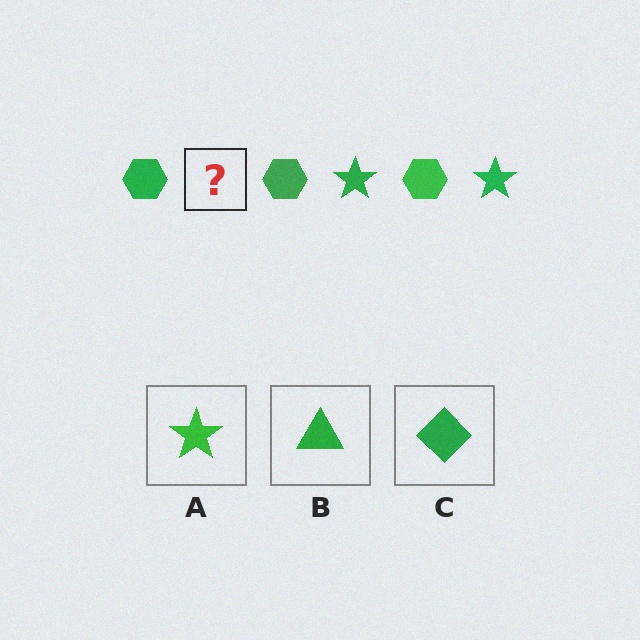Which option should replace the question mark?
Option A.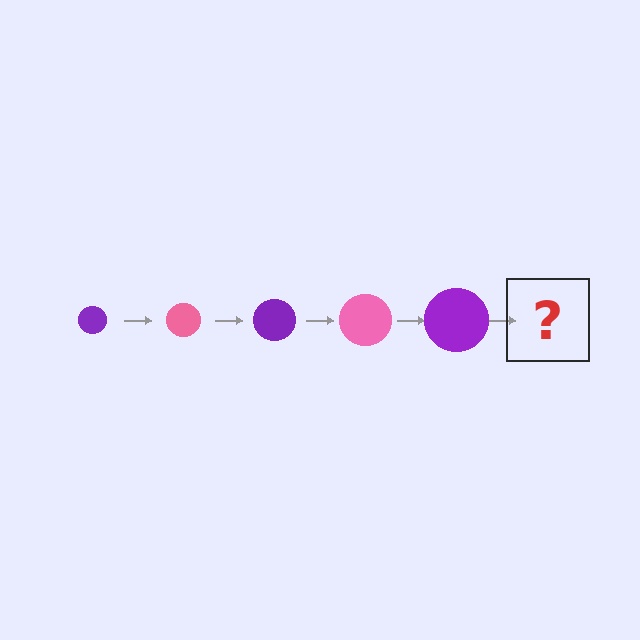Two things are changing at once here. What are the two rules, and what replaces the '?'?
The two rules are that the circle grows larger each step and the color cycles through purple and pink. The '?' should be a pink circle, larger than the previous one.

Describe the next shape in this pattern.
It should be a pink circle, larger than the previous one.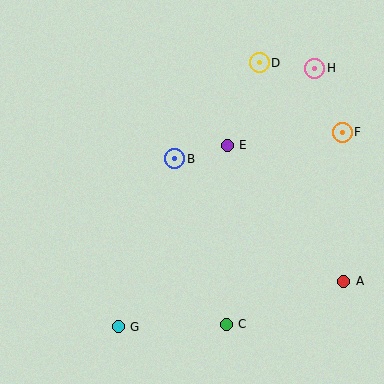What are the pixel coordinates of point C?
Point C is at (226, 324).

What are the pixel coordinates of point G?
Point G is at (118, 327).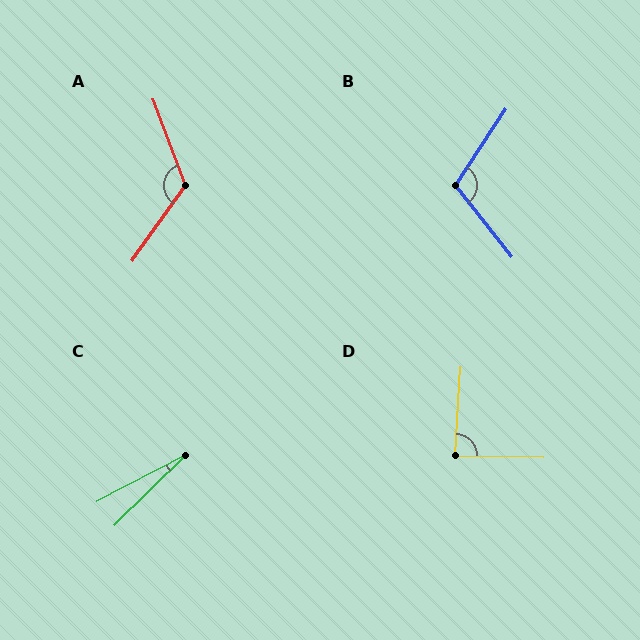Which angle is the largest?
A, at approximately 124 degrees.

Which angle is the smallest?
C, at approximately 17 degrees.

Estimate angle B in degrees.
Approximately 109 degrees.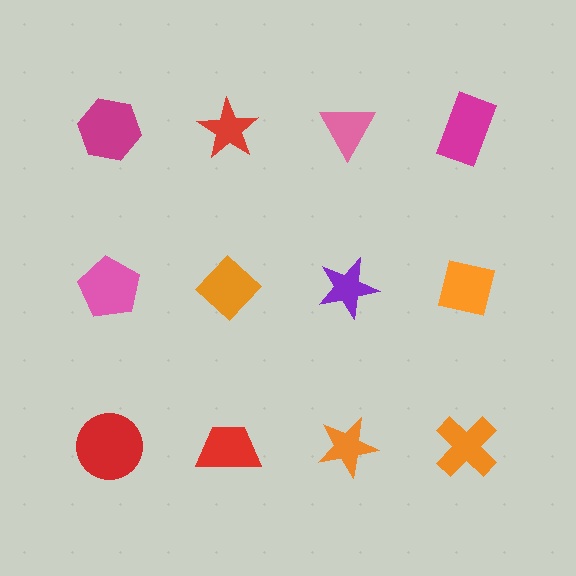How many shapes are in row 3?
4 shapes.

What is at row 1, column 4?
A magenta rectangle.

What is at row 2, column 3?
A purple star.